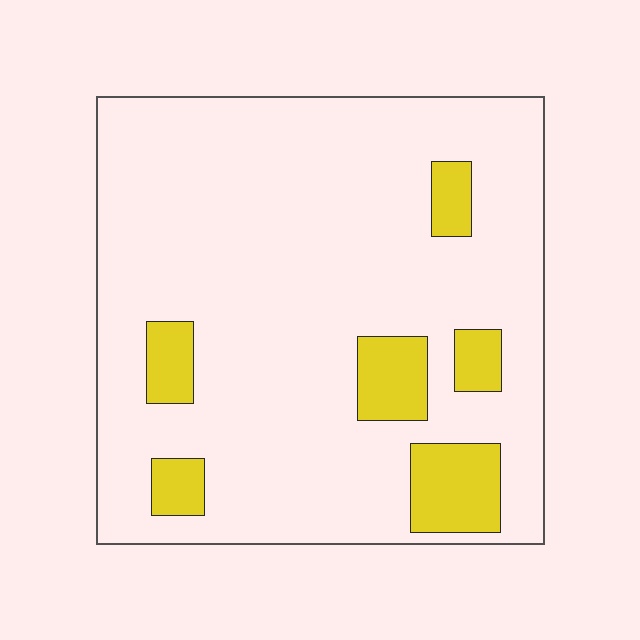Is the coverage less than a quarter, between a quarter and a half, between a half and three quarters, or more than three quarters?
Less than a quarter.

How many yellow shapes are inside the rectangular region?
6.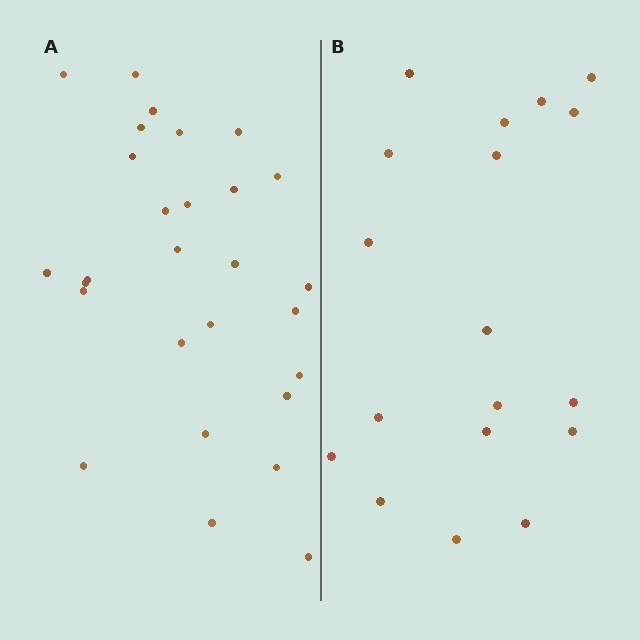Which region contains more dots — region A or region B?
Region A (the left region) has more dots.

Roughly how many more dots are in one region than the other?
Region A has roughly 10 or so more dots than region B.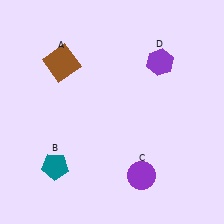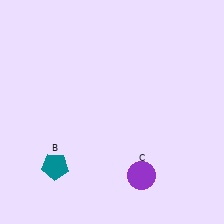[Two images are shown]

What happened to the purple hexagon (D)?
The purple hexagon (D) was removed in Image 2. It was in the top-right area of Image 1.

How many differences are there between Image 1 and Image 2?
There are 2 differences between the two images.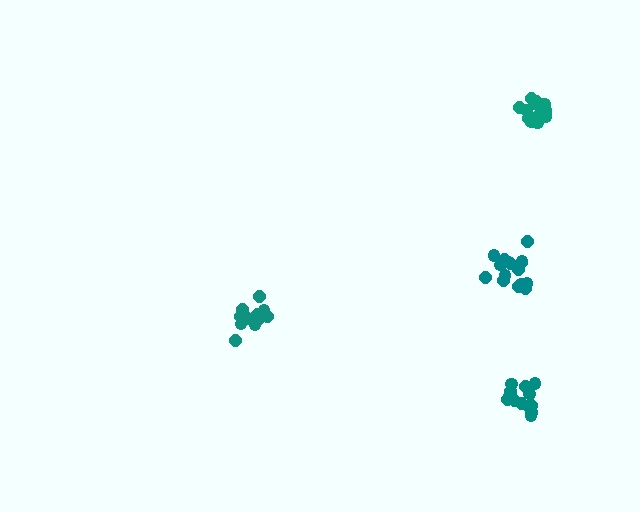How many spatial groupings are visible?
There are 4 spatial groupings.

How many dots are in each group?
Group 1: 12 dots, Group 2: 14 dots, Group 3: 17 dots, Group 4: 18 dots (61 total).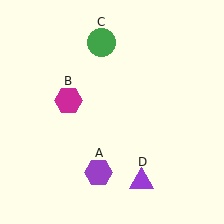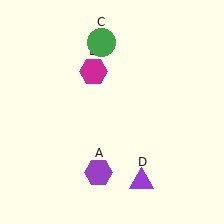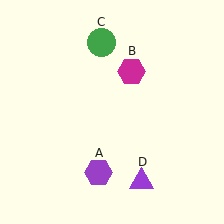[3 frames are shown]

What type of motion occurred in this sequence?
The magenta hexagon (object B) rotated clockwise around the center of the scene.